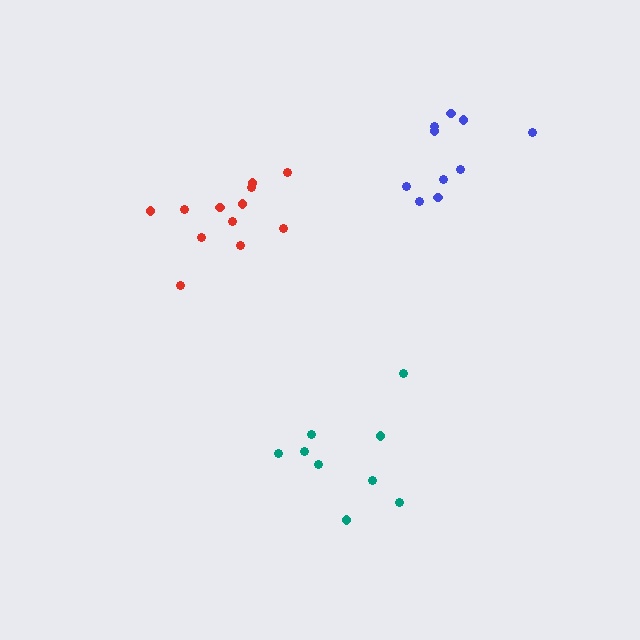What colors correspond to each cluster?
The clusters are colored: teal, red, blue.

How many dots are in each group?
Group 1: 9 dots, Group 2: 12 dots, Group 3: 10 dots (31 total).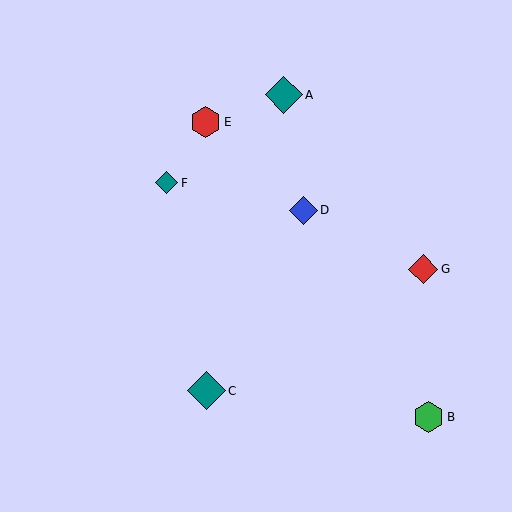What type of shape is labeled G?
Shape G is a red diamond.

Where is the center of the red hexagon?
The center of the red hexagon is at (205, 122).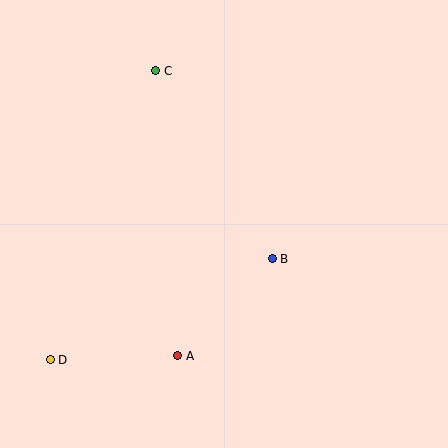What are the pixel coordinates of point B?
Point B is at (272, 259).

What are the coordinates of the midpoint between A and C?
The midpoint between A and C is at (167, 213).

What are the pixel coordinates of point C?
Point C is at (156, 71).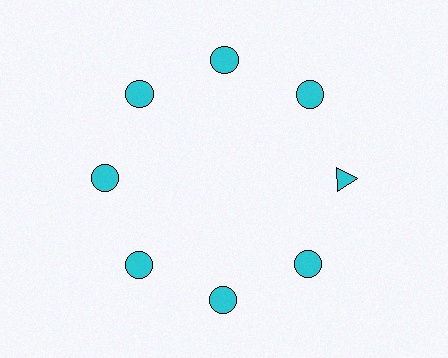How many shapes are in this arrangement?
There are 8 shapes arranged in a ring pattern.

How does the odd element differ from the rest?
It has a different shape: triangle instead of circle.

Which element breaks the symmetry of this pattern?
The cyan triangle at roughly the 3 o'clock position breaks the symmetry. All other shapes are cyan circles.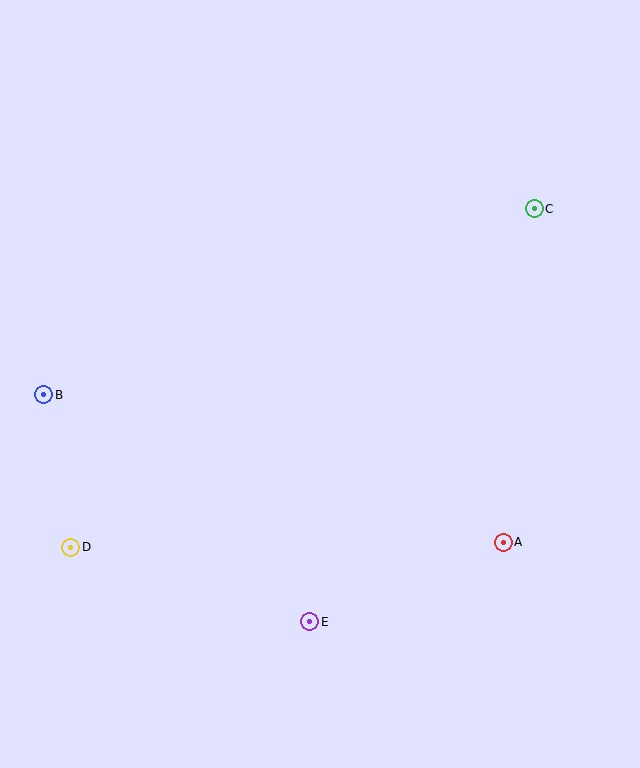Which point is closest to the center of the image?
Point E at (310, 622) is closest to the center.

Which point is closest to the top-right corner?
Point C is closest to the top-right corner.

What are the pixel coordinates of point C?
Point C is at (534, 209).